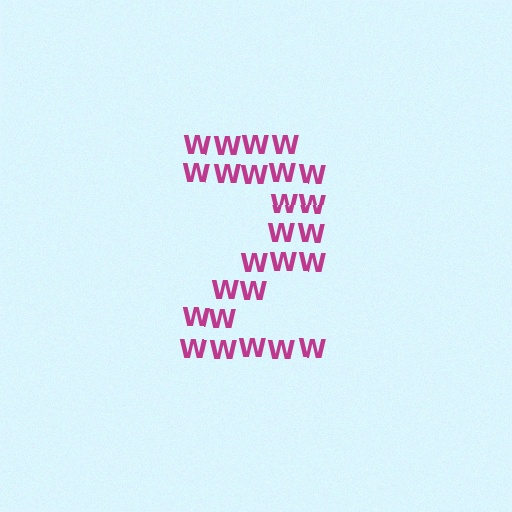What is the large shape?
The large shape is the digit 2.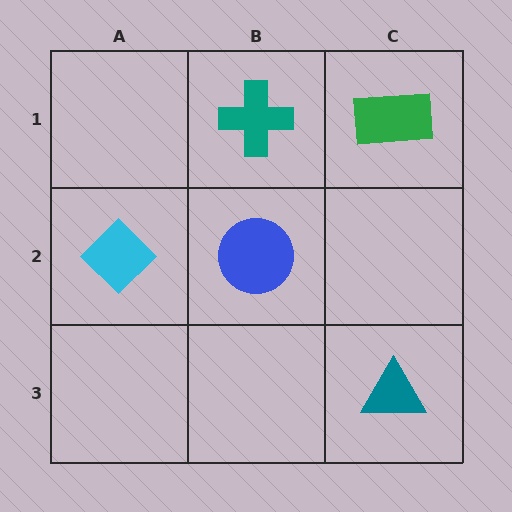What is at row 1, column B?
A teal cross.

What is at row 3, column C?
A teal triangle.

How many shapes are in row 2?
2 shapes.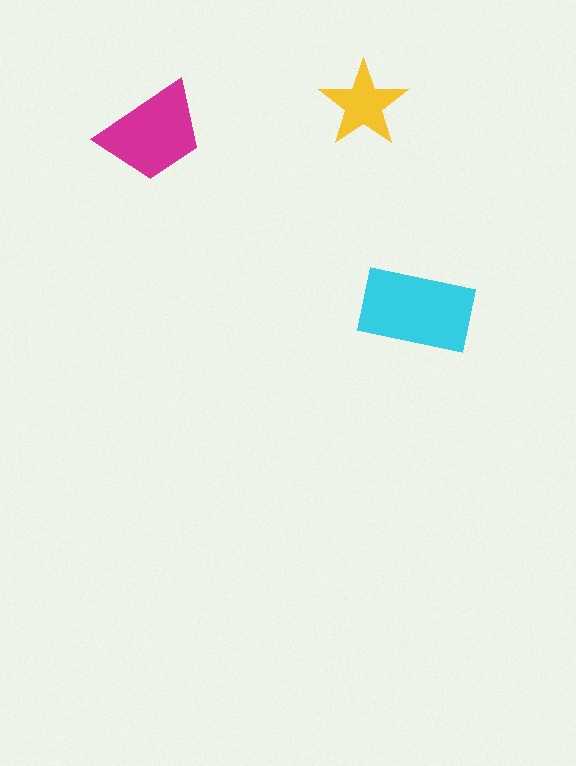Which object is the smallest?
The yellow star.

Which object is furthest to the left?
The magenta trapezoid is leftmost.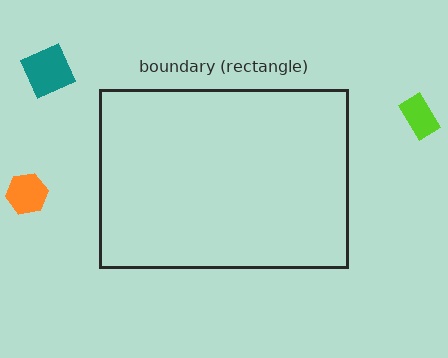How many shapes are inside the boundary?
0 inside, 3 outside.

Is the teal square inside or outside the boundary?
Outside.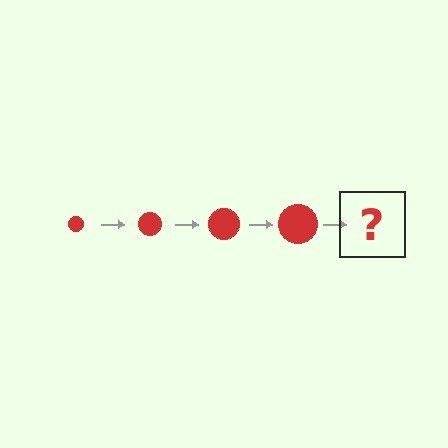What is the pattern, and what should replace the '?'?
The pattern is that the circle gets progressively larger each step. The '?' should be a red circle, larger than the previous one.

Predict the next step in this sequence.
The next step is a red circle, larger than the previous one.